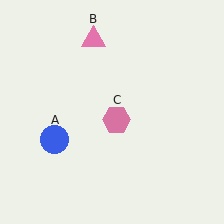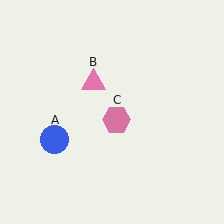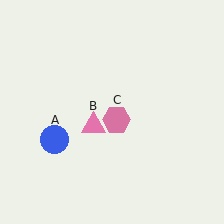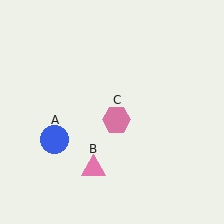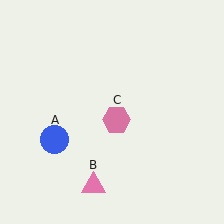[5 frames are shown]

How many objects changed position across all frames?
1 object changed position: pink triangle (object B).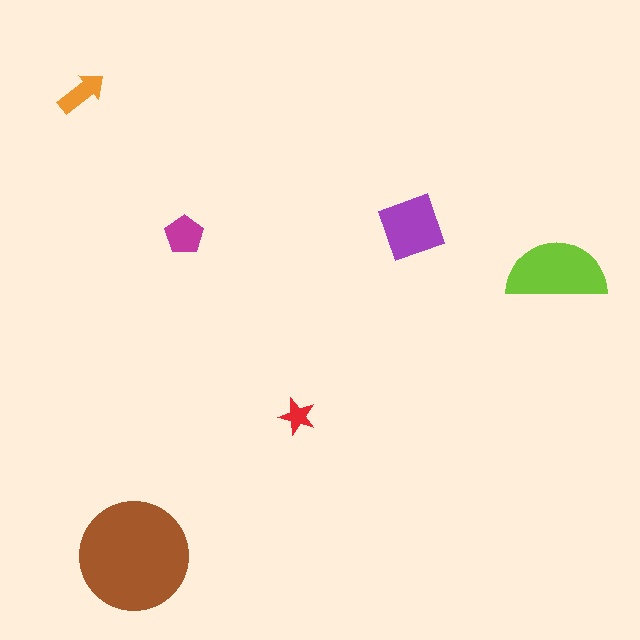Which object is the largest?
The brown circle.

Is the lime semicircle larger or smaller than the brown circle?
Smaller.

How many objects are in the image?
There are 6 objects in the image.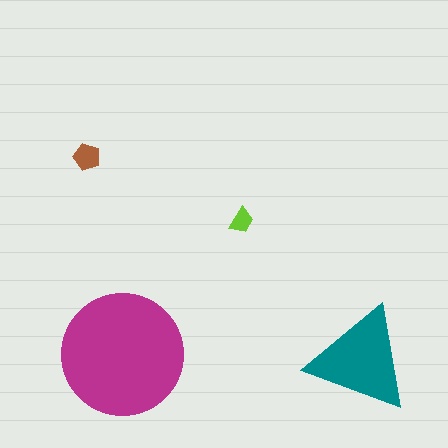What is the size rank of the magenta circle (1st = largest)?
1st.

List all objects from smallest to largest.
The lime trapezoid, the brown pentagon, the teal triangle, the magenta circle.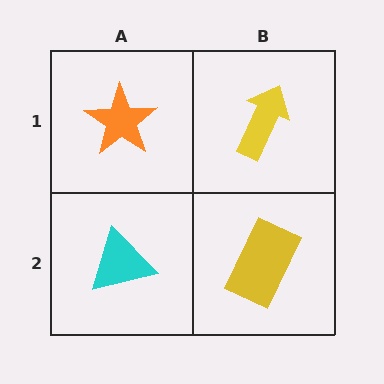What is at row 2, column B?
A yellow rectangle.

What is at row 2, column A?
A cyan triangle.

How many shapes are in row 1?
2 shapes.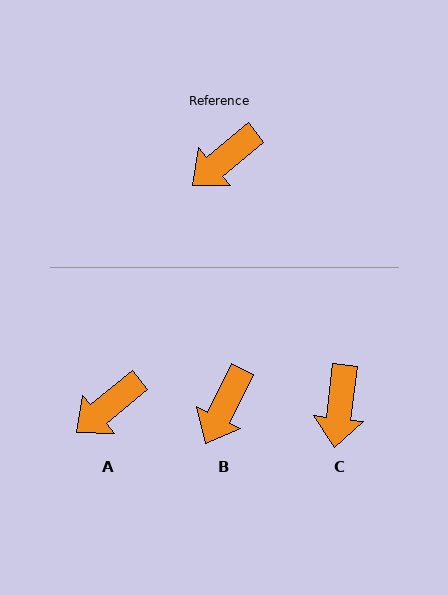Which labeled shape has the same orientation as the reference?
A.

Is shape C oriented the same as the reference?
No, it is off by about 43 degrees.